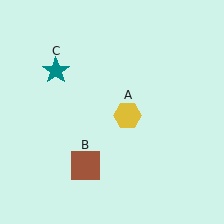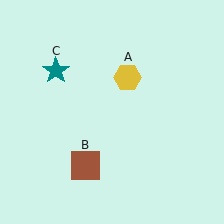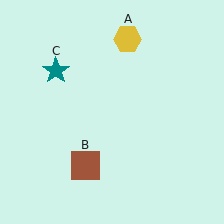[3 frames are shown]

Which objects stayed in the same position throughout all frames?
Brown square (object B) and teal star (object C) remained stationary.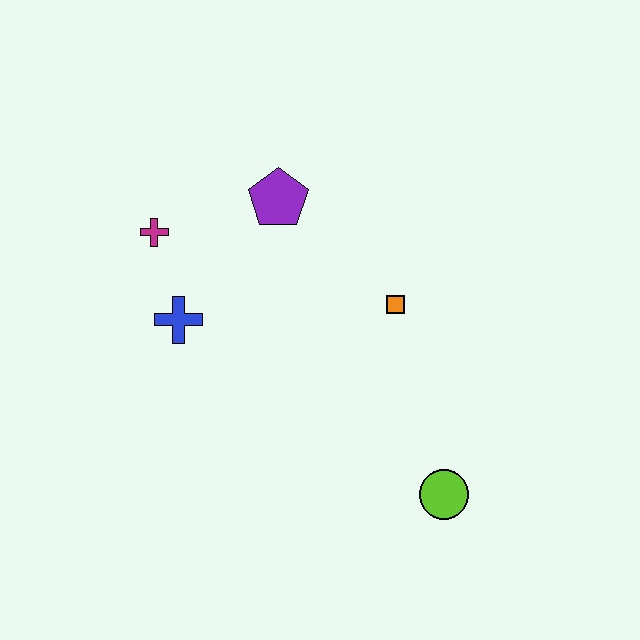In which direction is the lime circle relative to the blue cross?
The lime circle is to the right of the blue cross.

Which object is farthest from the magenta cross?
The lime circle is farthest from the magenta cross.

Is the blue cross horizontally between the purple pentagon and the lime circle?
No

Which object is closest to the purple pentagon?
The magenta cross is closest to the purple pentagon.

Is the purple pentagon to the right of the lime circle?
No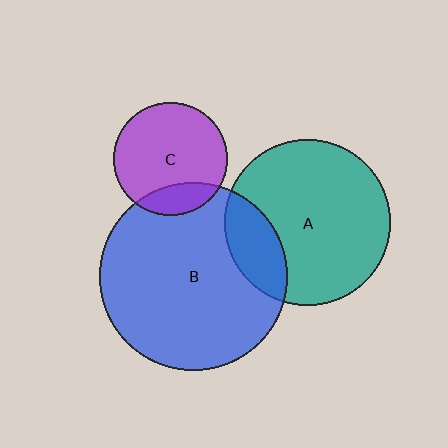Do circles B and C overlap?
Yes.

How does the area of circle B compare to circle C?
Approximately 2.7 times.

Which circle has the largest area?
Circle B (blue).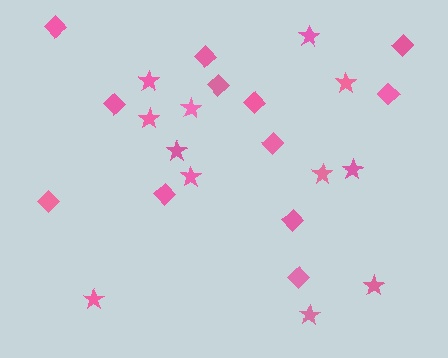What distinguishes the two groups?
There are 2 groups: one group of diamonds (12) and one group of stars (12).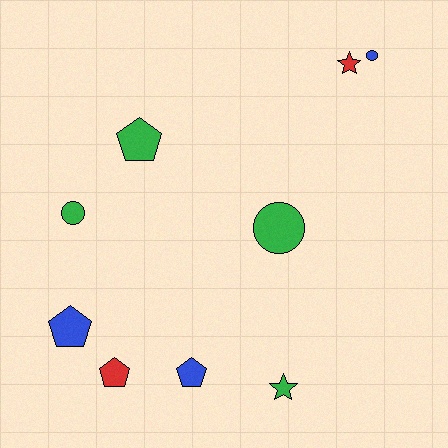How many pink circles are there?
There are no pink circles.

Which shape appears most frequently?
Pentagon, with 4 objects.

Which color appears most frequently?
Green, with 4 objects.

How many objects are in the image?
There are 9 objects.